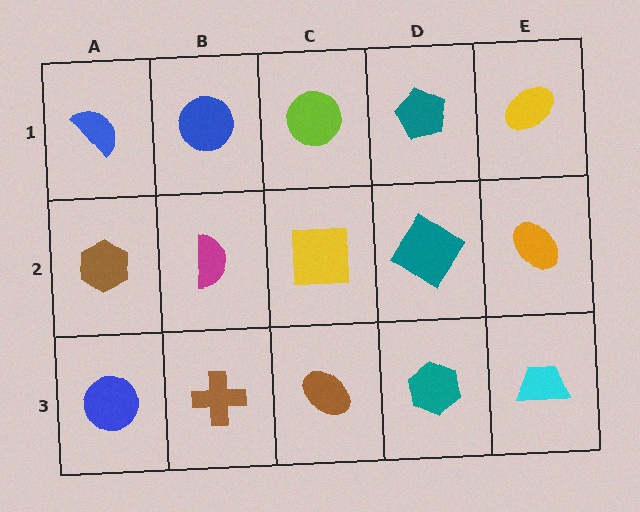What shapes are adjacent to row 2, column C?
A lime circle (row 1, column C), a brown ellipse (row 3, column C), a magenta semicircle (row 2, column B), a teal diamond (row 2, column D).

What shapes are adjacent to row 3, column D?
A teal diamond (row 2, column D), a brown ellipse (row 3, column C), a cyan trapezoid (row 3, column E).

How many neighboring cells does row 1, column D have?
3.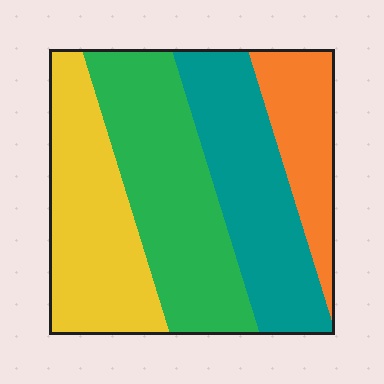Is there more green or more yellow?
Green.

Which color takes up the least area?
Orange, at roughly 15%.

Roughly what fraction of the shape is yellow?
Yellow covers roughly 25% of the shape.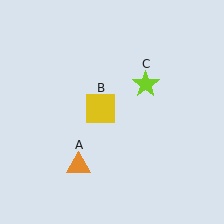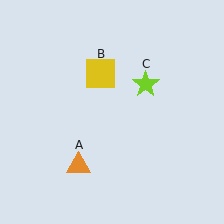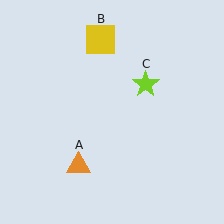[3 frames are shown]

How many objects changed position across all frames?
1 object changed position: yellow square (object B).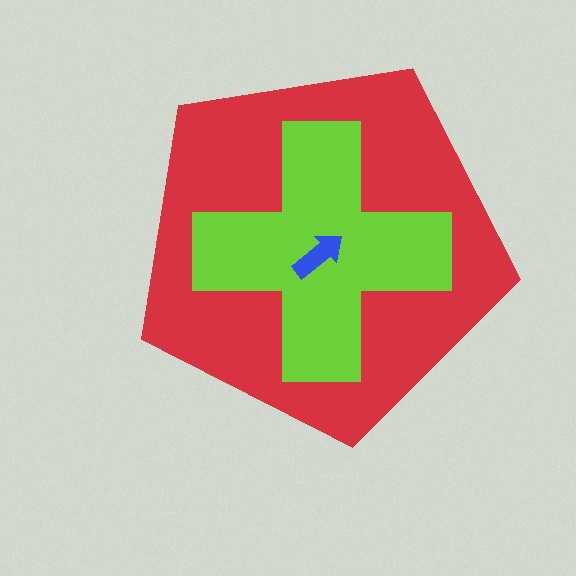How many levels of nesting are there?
3.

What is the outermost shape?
The red pentagon.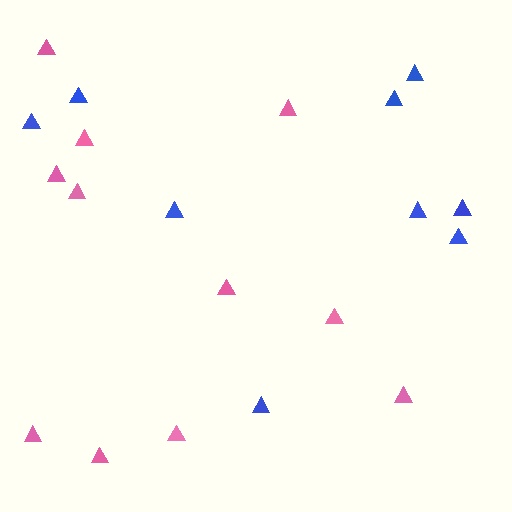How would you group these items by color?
There are 2 groups: one group of pink triangles (11) and one group of blue triangles (9).